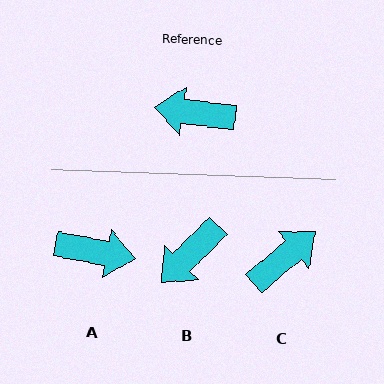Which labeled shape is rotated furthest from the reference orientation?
A, about 177 degrees away.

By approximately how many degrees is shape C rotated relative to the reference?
Approximately 133 degrees clockwise.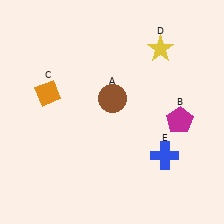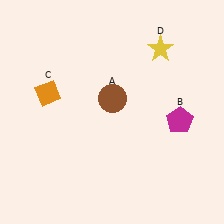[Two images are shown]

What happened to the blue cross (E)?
The blue cross (E) was removed in Image 2. It was in the bottom-right area of Image 1.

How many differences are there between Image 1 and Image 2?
There is 1 difference between the two images.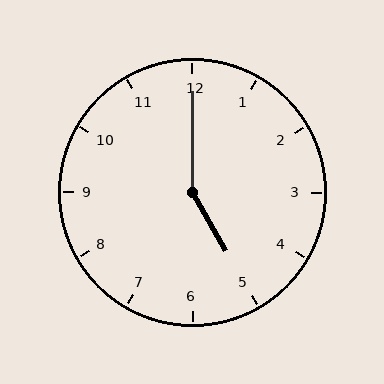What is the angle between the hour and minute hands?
Approximately 150 degrees.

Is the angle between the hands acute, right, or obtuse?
It is obtuse.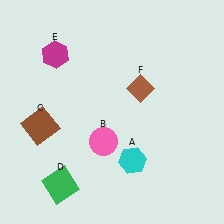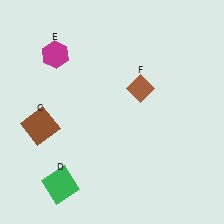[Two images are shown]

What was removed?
The pink circle (B), the cyan hexagon (A) were removed in Image 2.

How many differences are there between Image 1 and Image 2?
There are 2 differences between the two images.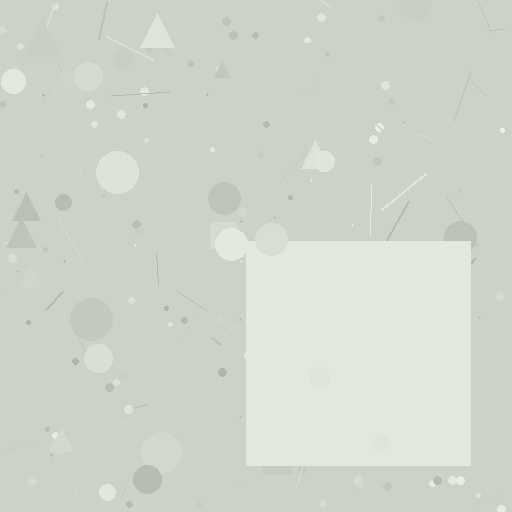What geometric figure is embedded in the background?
A square is embedded in the background.